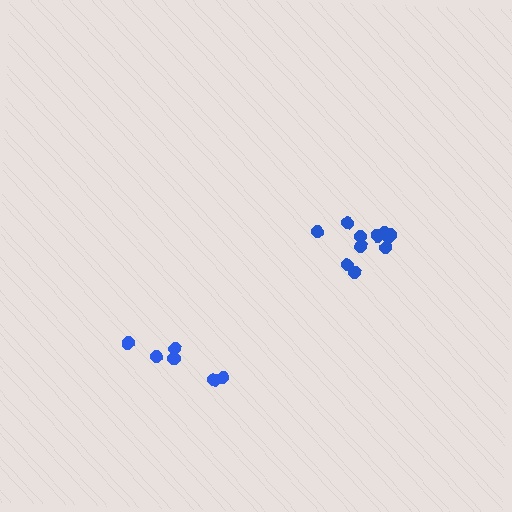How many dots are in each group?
Group 1: 7 dots, Group 2: 11 dots (18 total).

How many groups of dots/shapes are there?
There are 2 groups.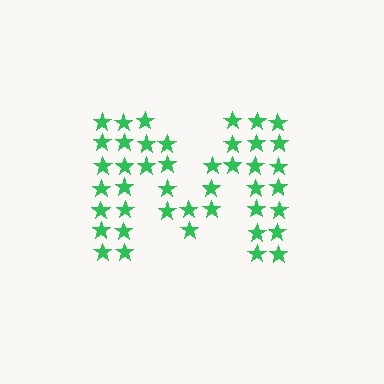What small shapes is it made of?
It is made of small stars.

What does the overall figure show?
The overall figure shows the letter M.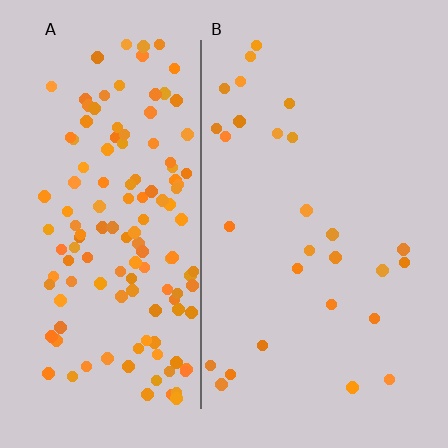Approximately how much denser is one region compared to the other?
Approximately 5.0× — region A over region B.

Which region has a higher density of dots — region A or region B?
A (the left).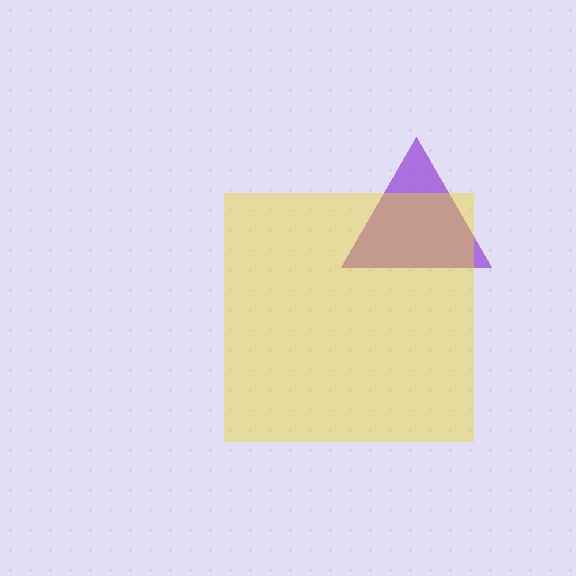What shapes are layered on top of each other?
The layered shapes are: a purple triangle, a yellow square.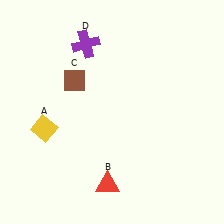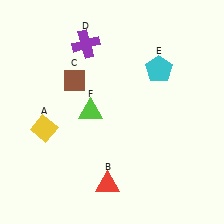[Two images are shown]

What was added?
A cyan pentagon (E), a lime triangle (F) were added in Image 2.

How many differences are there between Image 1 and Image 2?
There are 2 differences between the two images.